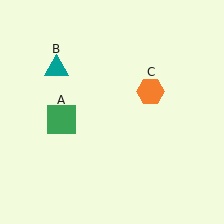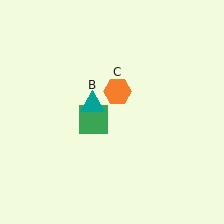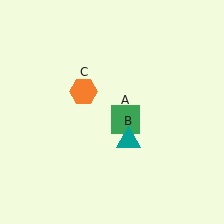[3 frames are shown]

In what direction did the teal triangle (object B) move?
The teal triangle (object B) moved down and to the right.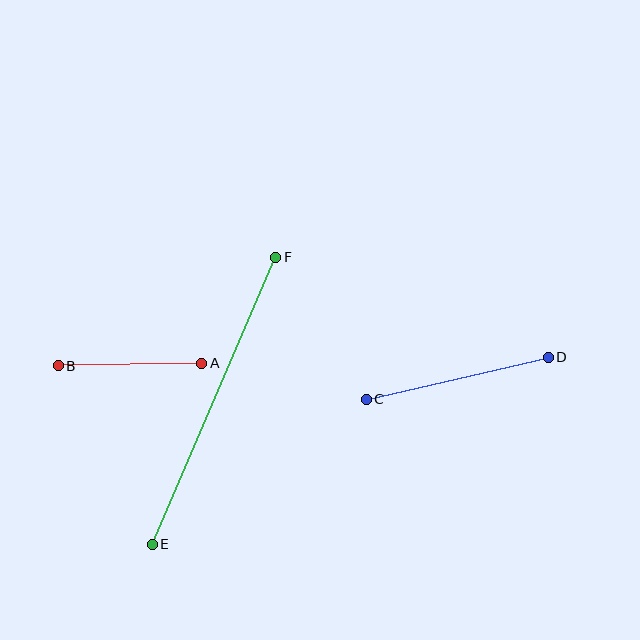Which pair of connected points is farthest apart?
Points E and F are farthest apart.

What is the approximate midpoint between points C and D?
The midpoint is at approximately (457, 378) pixels.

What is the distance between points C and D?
The distance is approximately 187 pixels.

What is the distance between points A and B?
The distance is approximately 143 pixels.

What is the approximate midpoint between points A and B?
The midpoint is at approximately (130, 364) pixels.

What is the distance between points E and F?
The distance is approximately 312 pixels.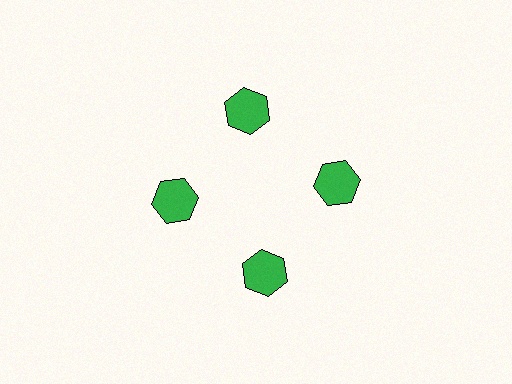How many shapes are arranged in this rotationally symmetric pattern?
There are 4 shapes, arranged in 4 groups of 1.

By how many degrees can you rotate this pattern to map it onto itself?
The pattern maps onto itself every 90 degrees of rotation.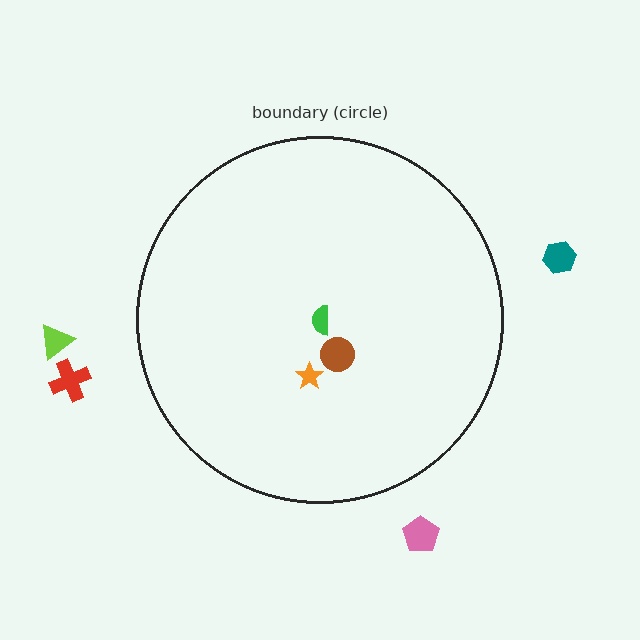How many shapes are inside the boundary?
3 inside, 4 outside.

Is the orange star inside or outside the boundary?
Inside.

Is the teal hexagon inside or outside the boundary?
Outside.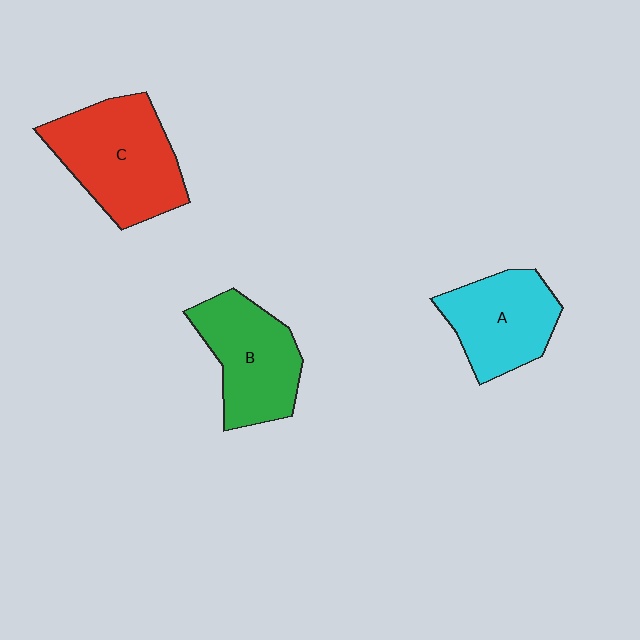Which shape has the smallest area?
Shape A (cyan).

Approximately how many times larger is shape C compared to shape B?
Approximately 1.2 times.